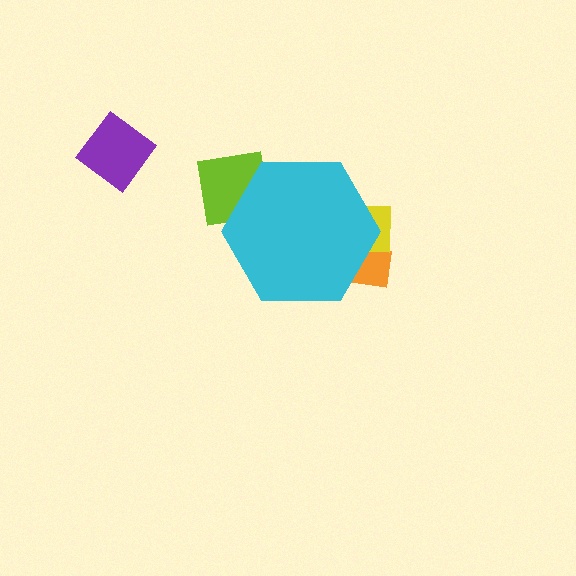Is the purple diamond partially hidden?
No, the purple diamond is fully visible.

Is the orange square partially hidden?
Yes, the orange square is partially hidden behind the cyan hexagon.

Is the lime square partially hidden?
Yes, the lime square is partially hidden behind the cyan hexagon.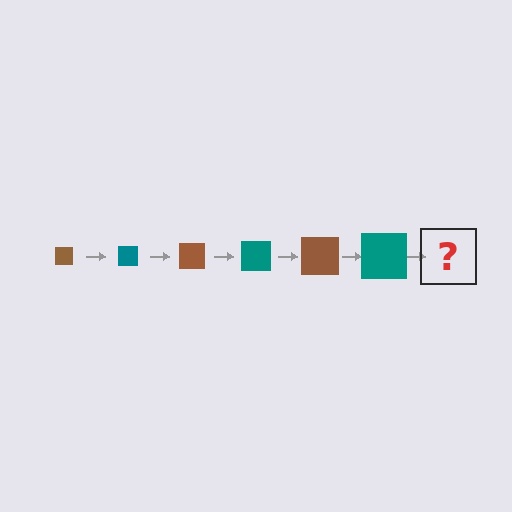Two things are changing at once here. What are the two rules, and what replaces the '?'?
The two rules are that the square grows larger each step and the color cycles through brown and teal. The '?' should be a brown square, larger than the previous one.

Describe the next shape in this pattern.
It should be a brown square, larger than the previous one.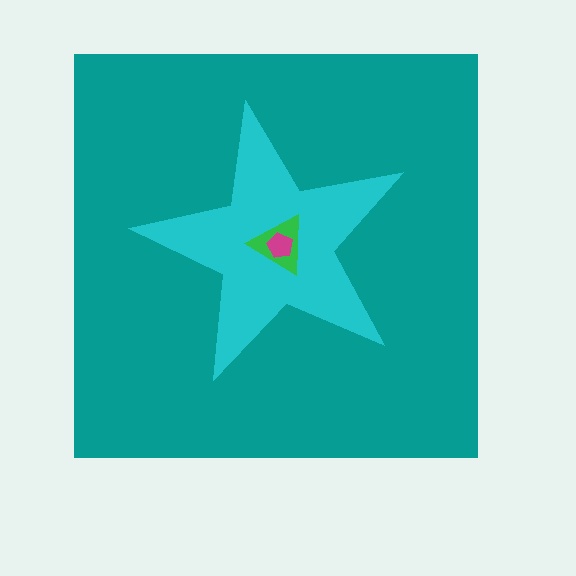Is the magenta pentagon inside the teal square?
Yes.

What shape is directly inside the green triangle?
The magenta pentagon.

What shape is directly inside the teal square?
The cyan star.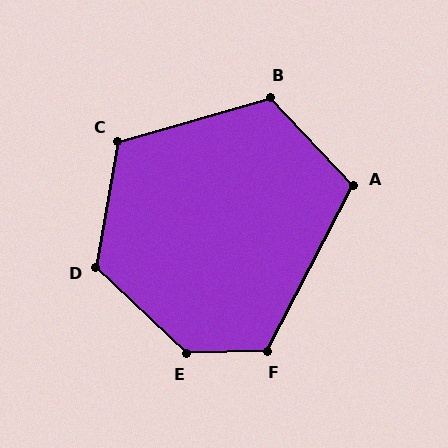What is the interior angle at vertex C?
Approximately 116 degrees (obtuse).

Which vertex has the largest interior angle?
E, at approximately 135 degrees.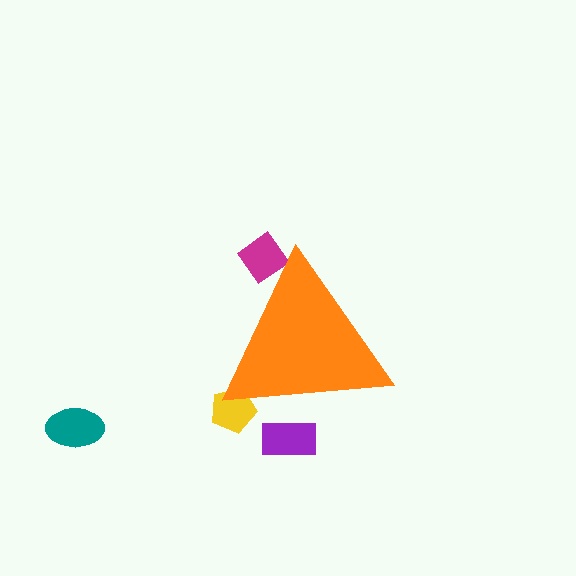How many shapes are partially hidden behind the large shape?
3 shapes are partially hidden.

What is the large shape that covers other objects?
An orange triangle.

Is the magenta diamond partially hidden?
Yes, the magenta diamond is partially hidden behind the orange triangle.